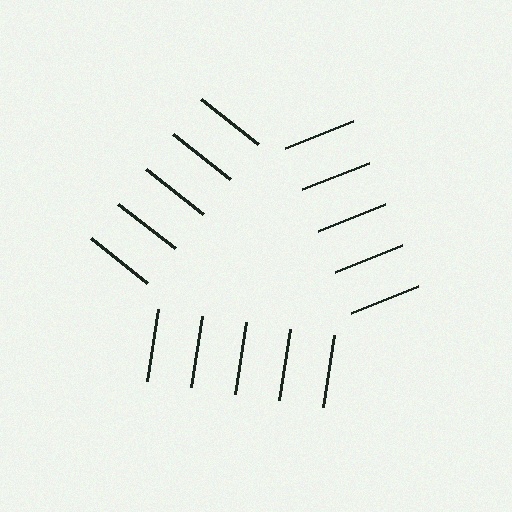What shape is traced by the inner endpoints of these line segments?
An illusory triangle — the line segments terminate on its edges but no continuous stroke is drawn.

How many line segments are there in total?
15 — 5 along each of the 3 edges.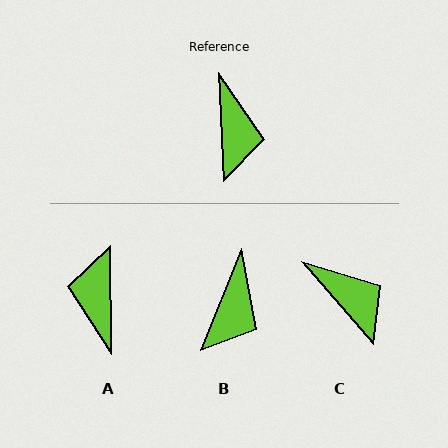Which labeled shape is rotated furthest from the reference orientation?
A, about 178 degrees away.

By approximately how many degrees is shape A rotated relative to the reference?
Approximately 178 degrees counter-clockwise.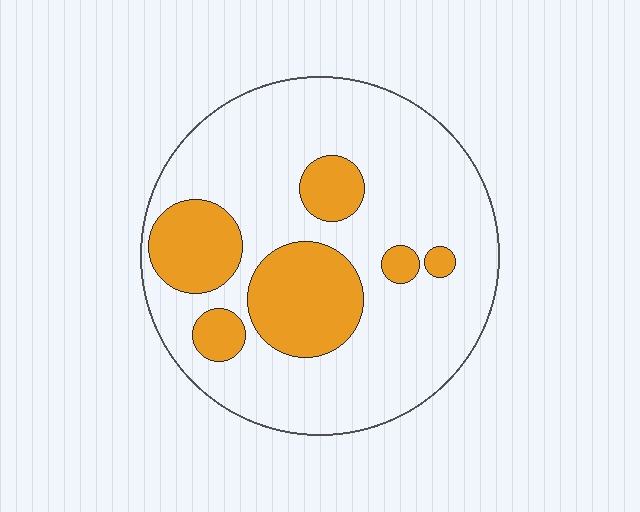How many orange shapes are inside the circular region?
6.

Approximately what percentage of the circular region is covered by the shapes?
Approximately 25%.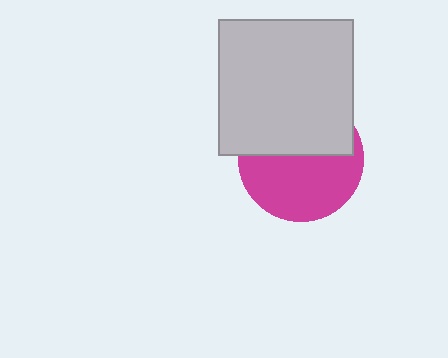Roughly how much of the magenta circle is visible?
About half of it is visible (roughly 55%).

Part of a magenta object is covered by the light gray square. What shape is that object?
It is a circle.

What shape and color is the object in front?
The object in front is a light gray square.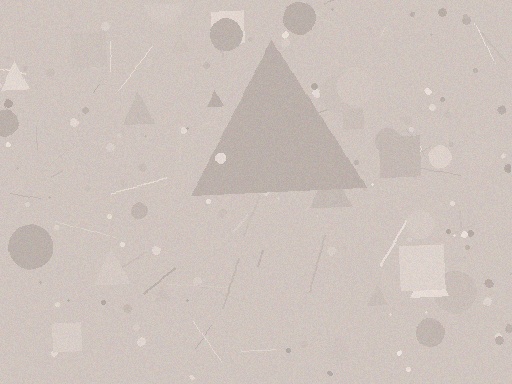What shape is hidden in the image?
A triangle is hidden in the image.